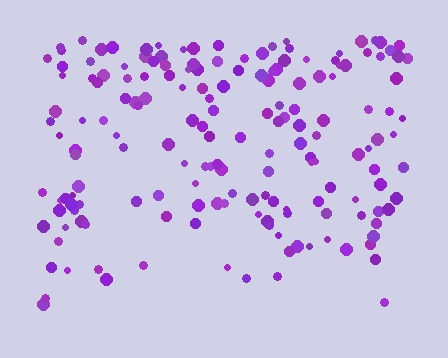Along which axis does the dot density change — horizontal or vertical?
Vertical.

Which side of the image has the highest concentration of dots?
The top.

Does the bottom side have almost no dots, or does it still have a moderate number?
Still a moderate number, just noticeably fewer than the top.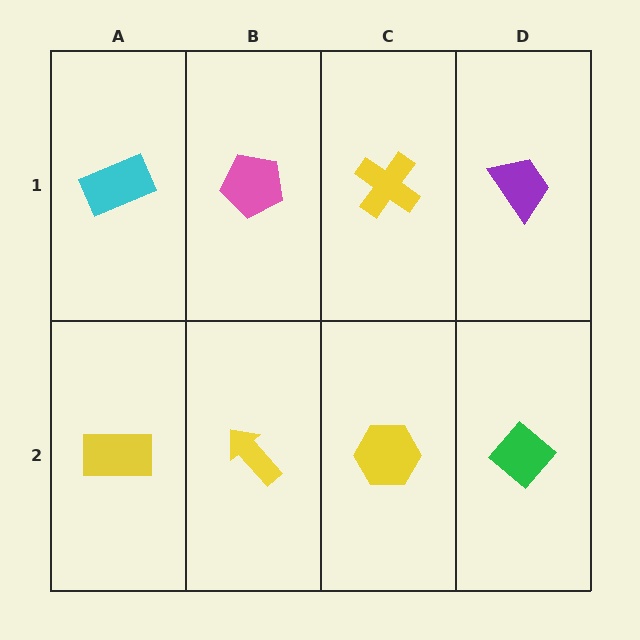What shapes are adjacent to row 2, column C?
A yellow cross (row 1, column C), a yellow arrow (row 2, column B), a green diamond (row 2, column D).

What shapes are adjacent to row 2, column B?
A pink pentagon (row 1, column B), a yellow rectangle (row 2, column A), a yellow hexagon (row 2, column C).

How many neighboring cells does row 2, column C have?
3.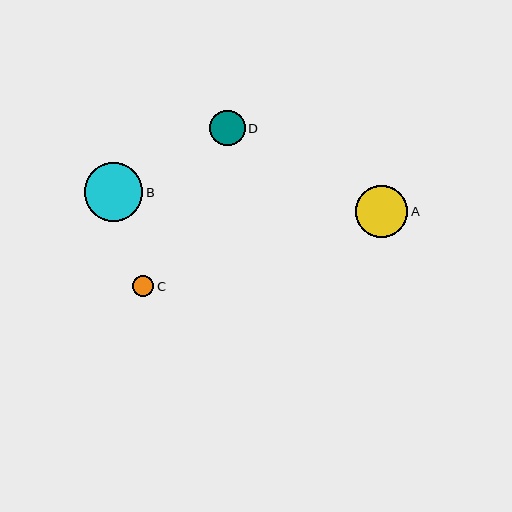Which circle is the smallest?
Circle C is the smallest with a size of approximately 21 pixels.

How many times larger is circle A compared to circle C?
Circle A is approximately 2.5 times the size of circle C.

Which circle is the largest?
Circle B is the largest with a size of approximately 58 pixels.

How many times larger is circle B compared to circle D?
Circle B is approximately 1.6 times the size of circle D.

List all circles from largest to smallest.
From largest to smallest: B, A, D, C.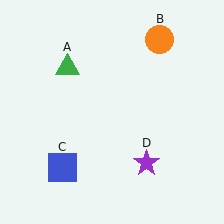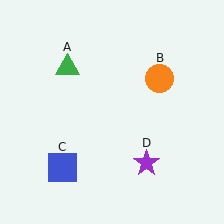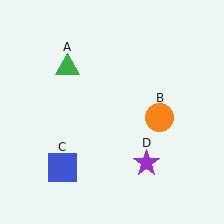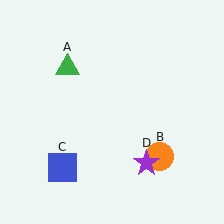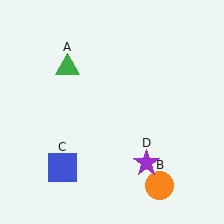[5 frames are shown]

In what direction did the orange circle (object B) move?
The orange circle (object B) moved down.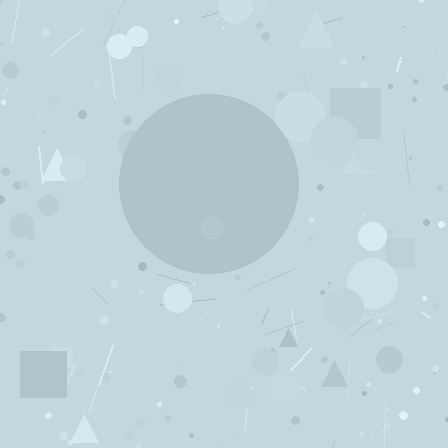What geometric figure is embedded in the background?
A circle is embedded in the background.